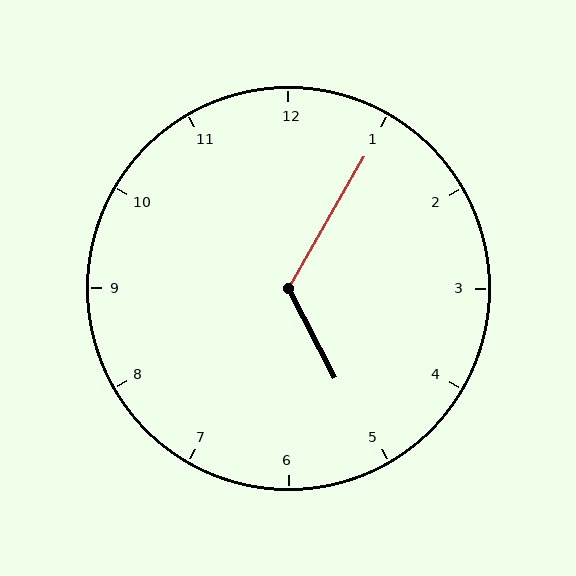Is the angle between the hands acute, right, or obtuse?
It is obtuse.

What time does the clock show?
5:05.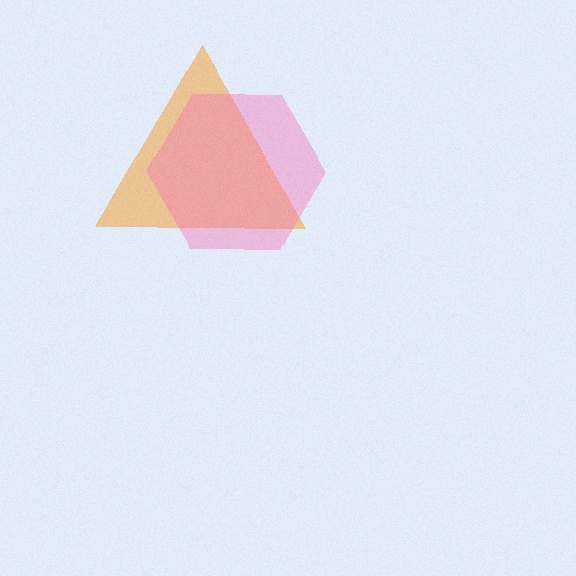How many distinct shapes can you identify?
There are 2 distinct shapes: an orange triangle, a pink hexagon.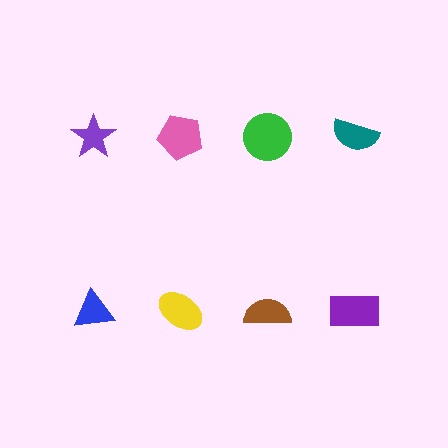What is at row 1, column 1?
A purple star.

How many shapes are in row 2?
4 shapes.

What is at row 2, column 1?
A blue triangle.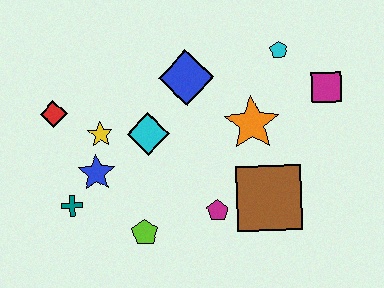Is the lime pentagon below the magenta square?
Yes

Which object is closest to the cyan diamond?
The yellow star is closest to the cyan diamond.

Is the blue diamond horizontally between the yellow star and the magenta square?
Yes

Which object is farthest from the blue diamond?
The teal cross is farthest from the blue diamond.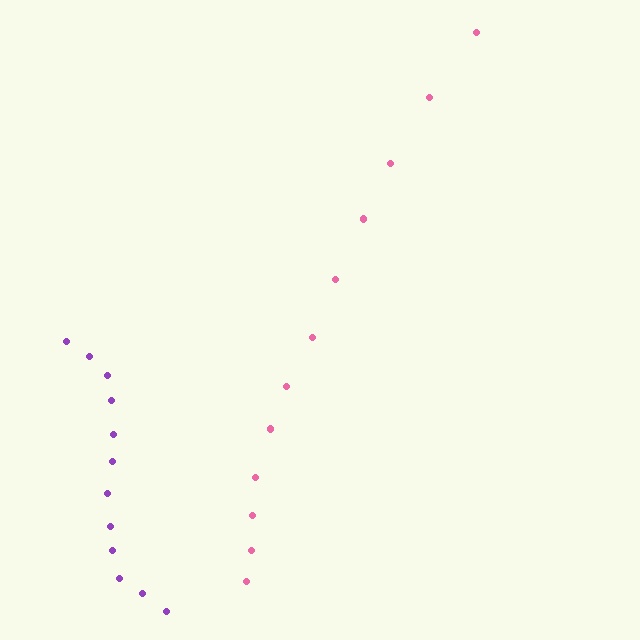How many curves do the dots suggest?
There are 2 distinct paths.